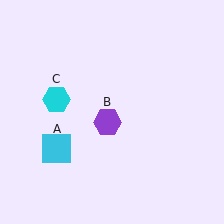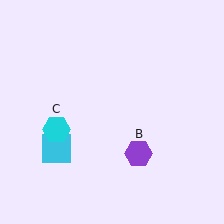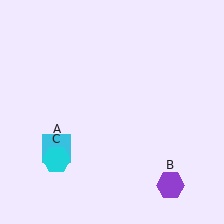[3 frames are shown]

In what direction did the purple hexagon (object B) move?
The purple hexagon (object B) moved down and to the right.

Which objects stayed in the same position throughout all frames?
Cyan square (object A) remained stationary.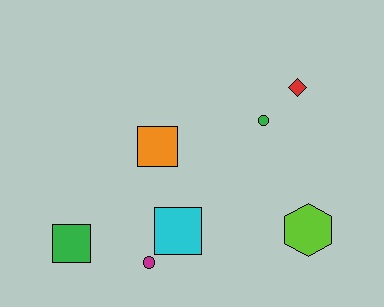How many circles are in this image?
There are 2 circles.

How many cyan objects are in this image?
There is 1 cyan object.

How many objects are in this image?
There are 7 objects.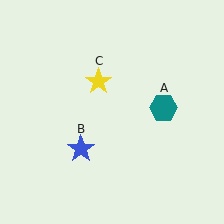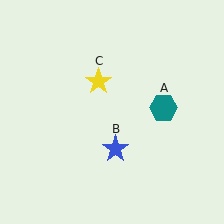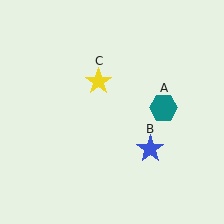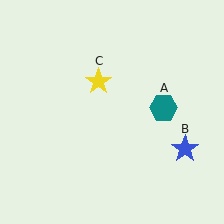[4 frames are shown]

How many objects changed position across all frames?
1 object changed position: blue star (object B).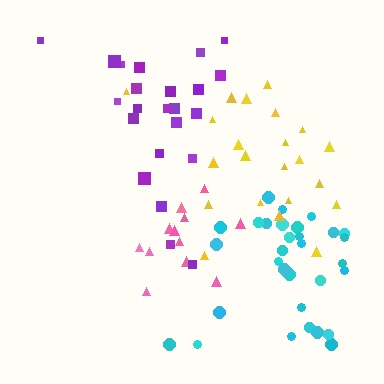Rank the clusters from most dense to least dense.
cyan, pink, yellow, purple.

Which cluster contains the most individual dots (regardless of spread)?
Cyan (31).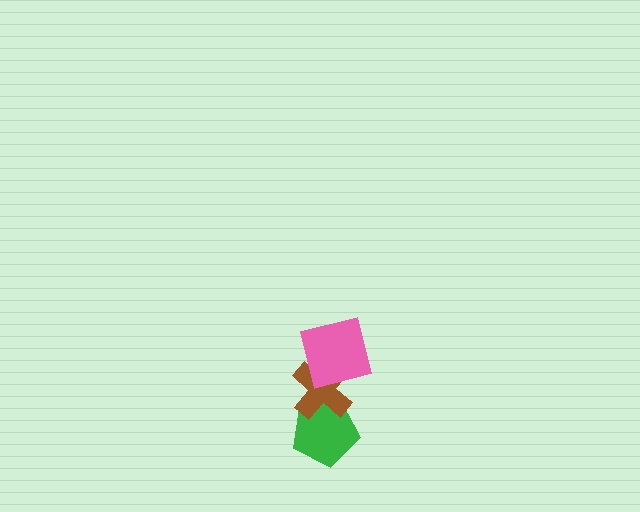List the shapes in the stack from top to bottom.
From top to bottom: the pink square, the brown cross, the green pentagon.